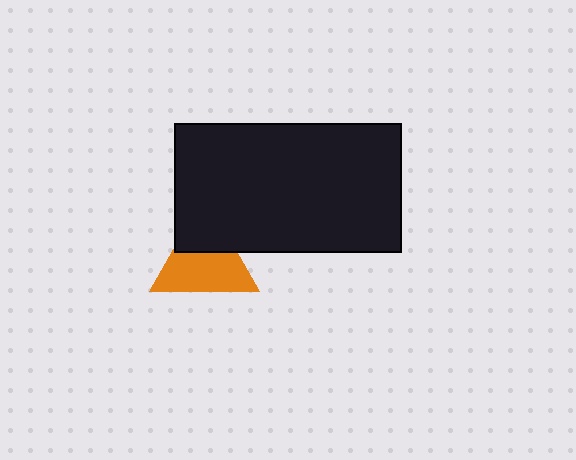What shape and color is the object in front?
The object in front is a black rectangle.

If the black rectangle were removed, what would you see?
You would see the complete orange triangle.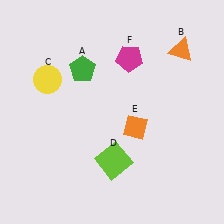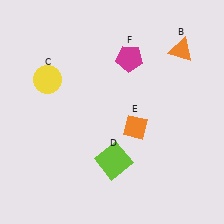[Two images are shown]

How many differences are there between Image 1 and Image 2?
There is 1 difference between the two images.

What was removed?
The green pentagon (A) was removed in Image 2.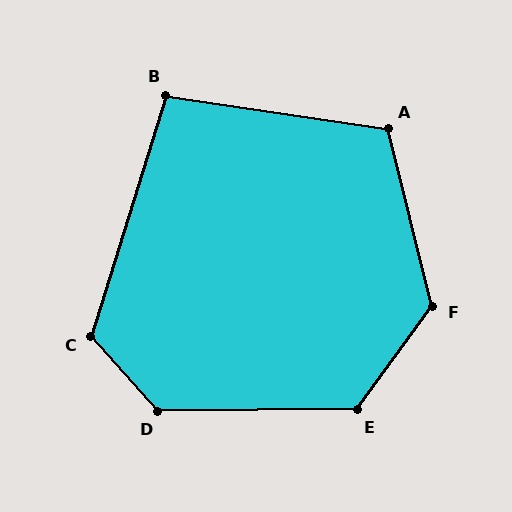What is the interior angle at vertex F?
Approximately 130 degrees (obtuse).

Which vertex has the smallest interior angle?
B, at approximately 99 degrees.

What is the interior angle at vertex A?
Approximately 112 degrees (obtuse).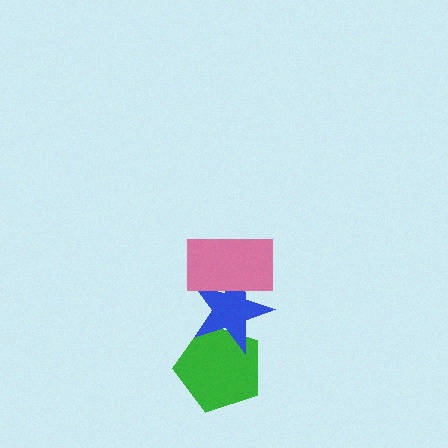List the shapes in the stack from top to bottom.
From top to bottom: the pink rectangle, the blue star, the green pentagon.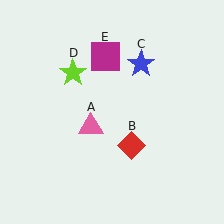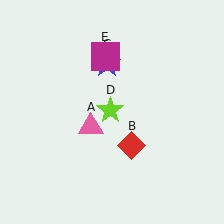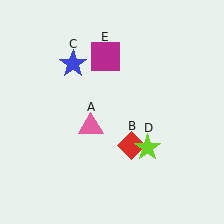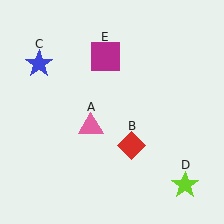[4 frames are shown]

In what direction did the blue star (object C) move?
The blue star (object C) moved left.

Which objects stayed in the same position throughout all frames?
Pink triangle (object A) and red diamond (object B) and magenta square (object E) remained stationary.